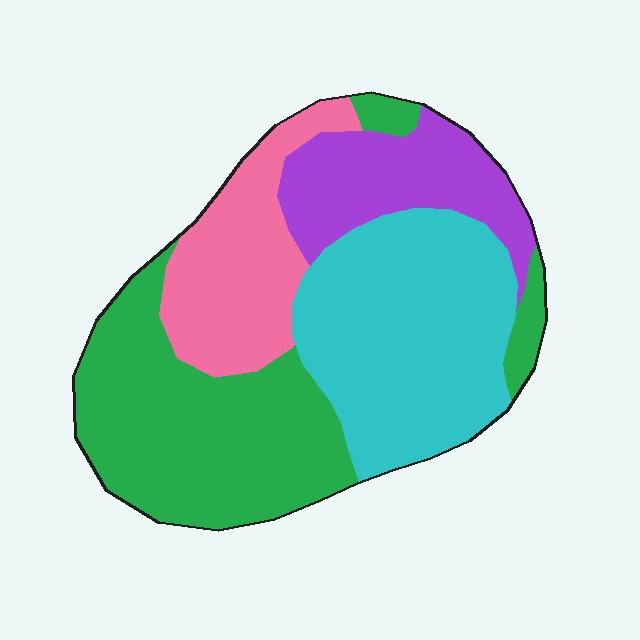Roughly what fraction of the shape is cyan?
Cyan takes up between a quarter and a half of the shape.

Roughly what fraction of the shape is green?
Green takes up about one third (1/3) of the shape.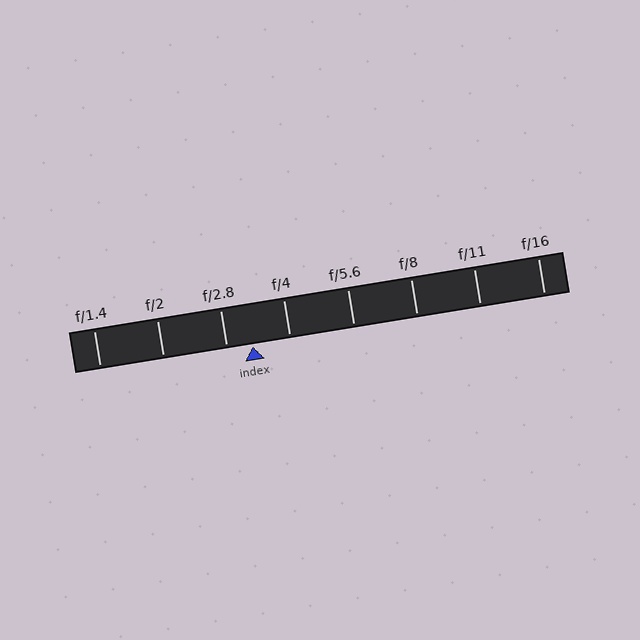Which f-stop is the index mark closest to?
The index mark is closest to f/2.8.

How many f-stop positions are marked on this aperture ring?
There are 8 f-stop positions marked.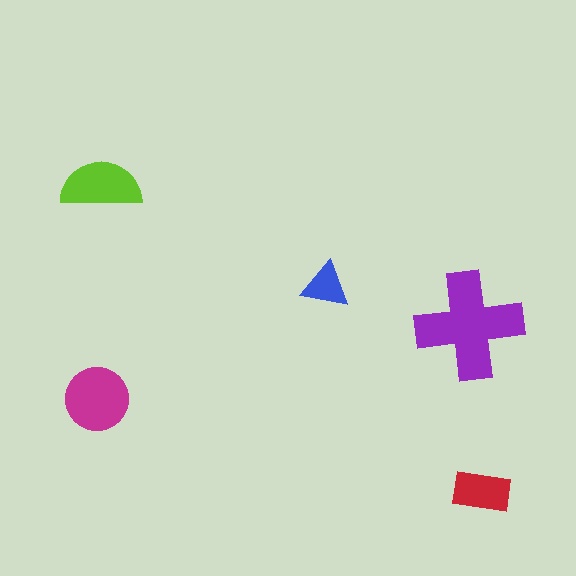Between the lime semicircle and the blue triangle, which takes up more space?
The lime semicircle.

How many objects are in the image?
There are 5 objects in the image.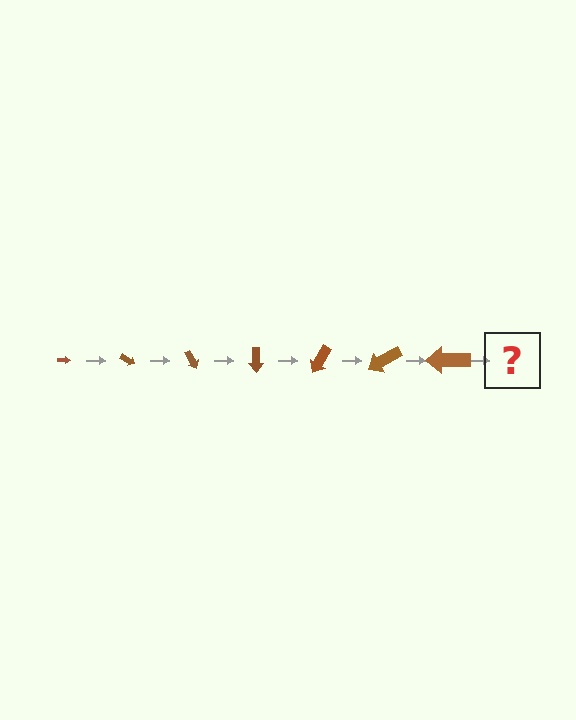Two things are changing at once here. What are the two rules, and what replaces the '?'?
The two rules are that the arrow grows larger each step and it rotates 30 degrees each step. The '?' should be an arrow, larger than the previous one and rotated 210 degrees from the start.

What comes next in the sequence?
The next element should be an arrow, larger than the previous one and rotated 210 degrees from the start.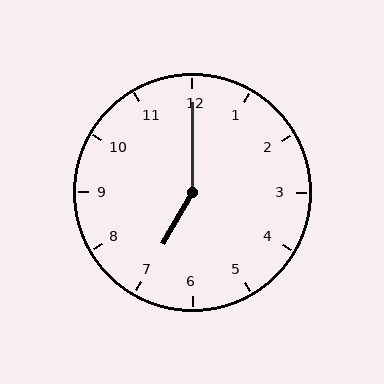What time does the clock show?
7:00.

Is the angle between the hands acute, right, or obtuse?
It is obtuse.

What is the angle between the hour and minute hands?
Approximately 150 degrees.